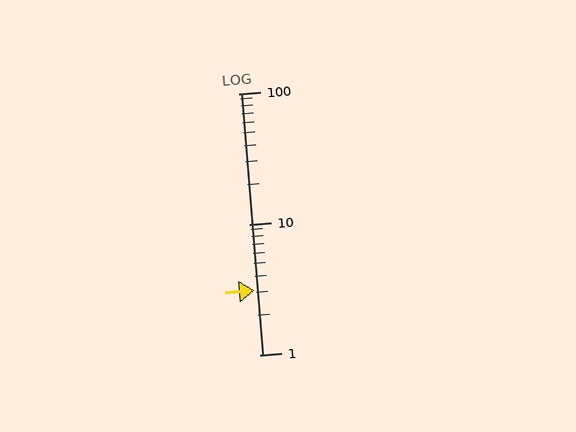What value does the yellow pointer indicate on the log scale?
The pointer indicates approximately 3.1.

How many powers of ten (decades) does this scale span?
The scale spans 2 decades, from 1 to 100.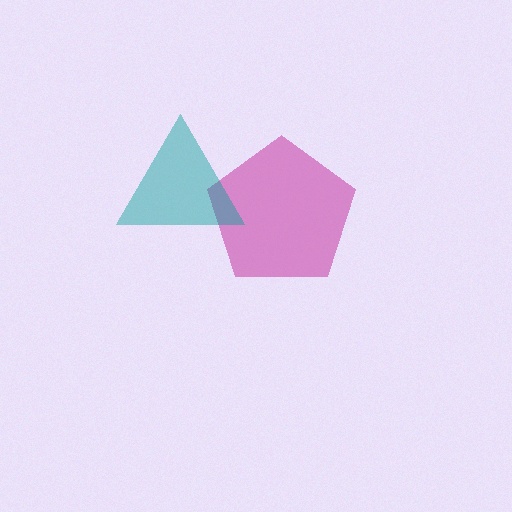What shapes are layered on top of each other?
The layered shapes are: a magenta pentagon, a teal triangle.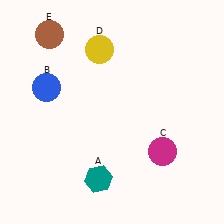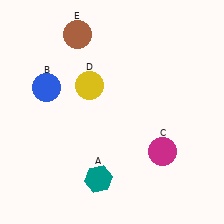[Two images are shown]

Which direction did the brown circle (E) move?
The brown circle (E) moved right.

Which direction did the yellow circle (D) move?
The yellow circle (D) moved down.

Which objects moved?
The objects that moved are: the yellow circle (D), the brown circle (E).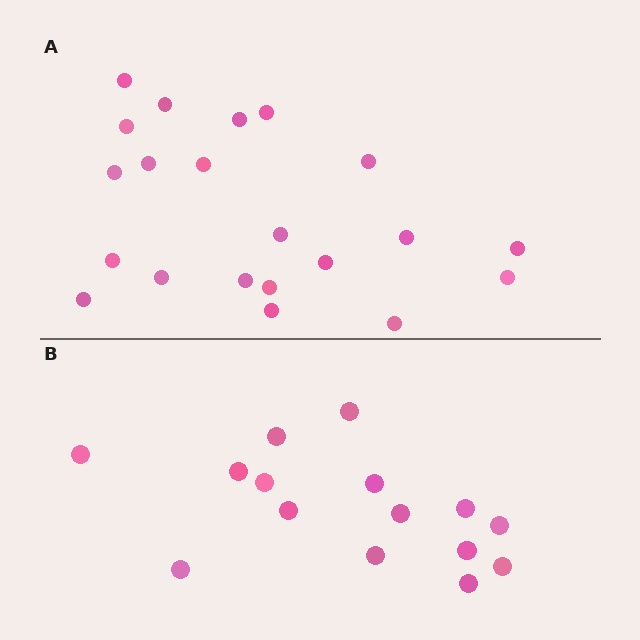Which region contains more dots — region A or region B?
Region A (the top region) has more dots.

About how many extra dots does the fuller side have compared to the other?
Region A has about 6 more dots than region B.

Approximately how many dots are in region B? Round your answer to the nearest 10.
About 20 dots. (The exact count is 15, which rounds to 20.)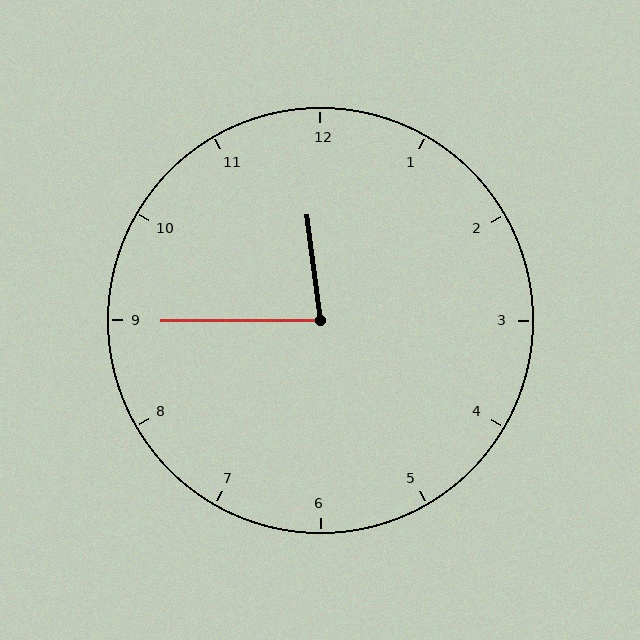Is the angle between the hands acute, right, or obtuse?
It is acute.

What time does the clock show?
11:45.